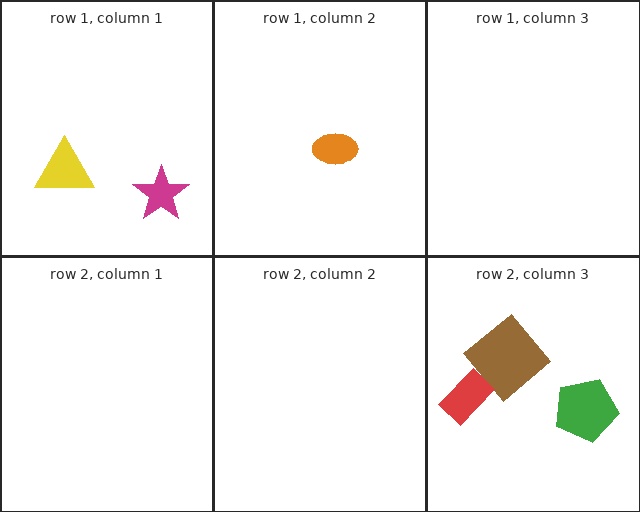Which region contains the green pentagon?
The row 2, column 3 region.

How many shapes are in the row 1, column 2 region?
1.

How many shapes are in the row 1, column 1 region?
2.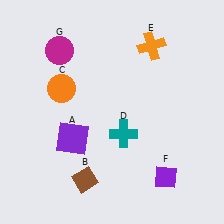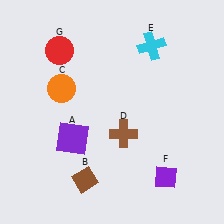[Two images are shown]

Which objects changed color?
D changed from teal to brown. E changed from orange to cyan. G changed from magenta to red.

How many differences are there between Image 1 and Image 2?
There are 3 differences between the two images.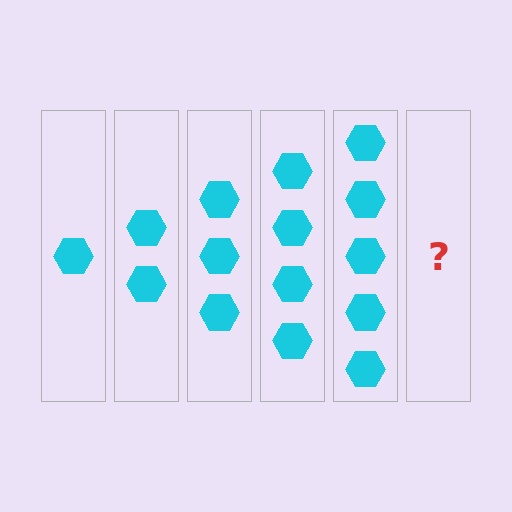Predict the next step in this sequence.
The next step is 6 hexagons.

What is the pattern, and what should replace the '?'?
The pattern is that each step adds one more hexagon. The '?' should be 6 hexagons.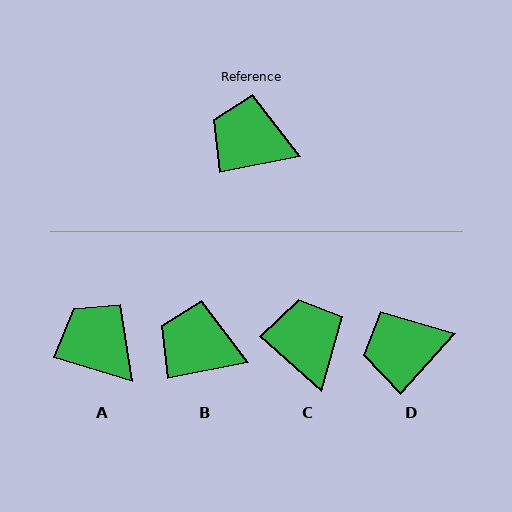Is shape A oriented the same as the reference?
No, it is off by about 28 degrees.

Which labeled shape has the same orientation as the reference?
B.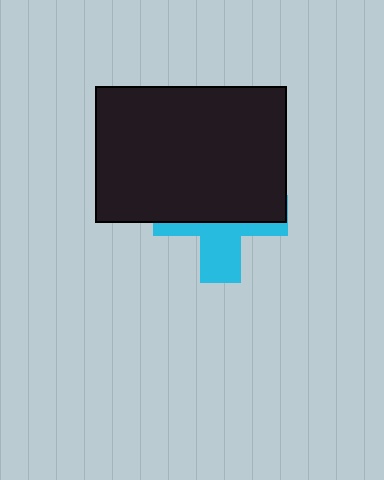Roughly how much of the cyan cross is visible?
A small part of it is visible (roughly 39%).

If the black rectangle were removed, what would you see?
You would see the complete cyan cross.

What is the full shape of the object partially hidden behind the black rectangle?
The partially hidden object is a cyan cross.